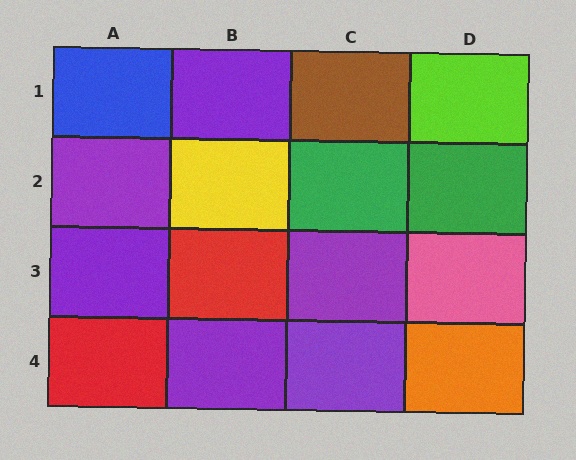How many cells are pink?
1 cell is pink.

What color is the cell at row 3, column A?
Purple.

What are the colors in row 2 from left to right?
Purple, yellow, green, green.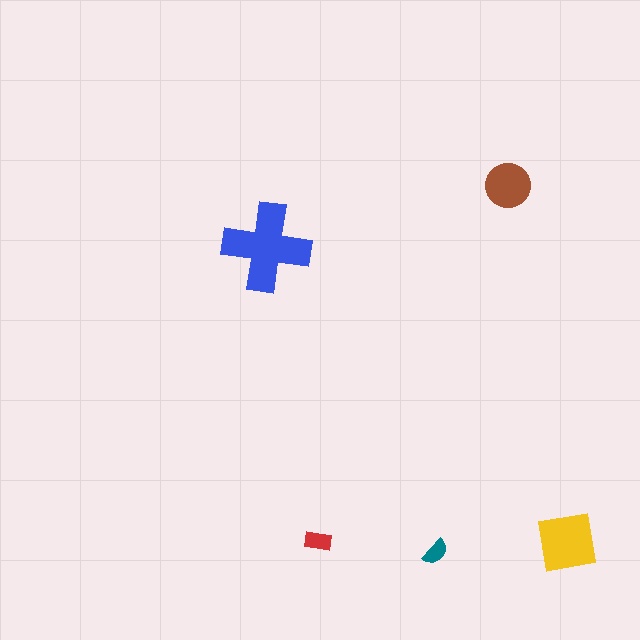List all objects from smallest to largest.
The teal semicircle, the red rectangle, the brown circle, the yellow square, the blue cross.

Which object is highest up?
The brown circle is topmost.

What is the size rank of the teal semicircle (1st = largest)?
5th.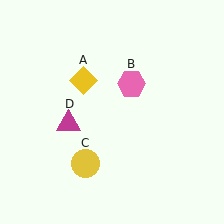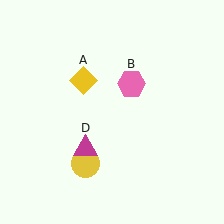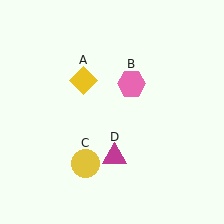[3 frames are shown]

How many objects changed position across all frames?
1 object changed position: magenta triangle (object D).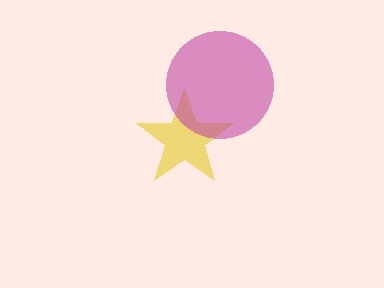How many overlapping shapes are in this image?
There are 2 overlapping shapes in the image.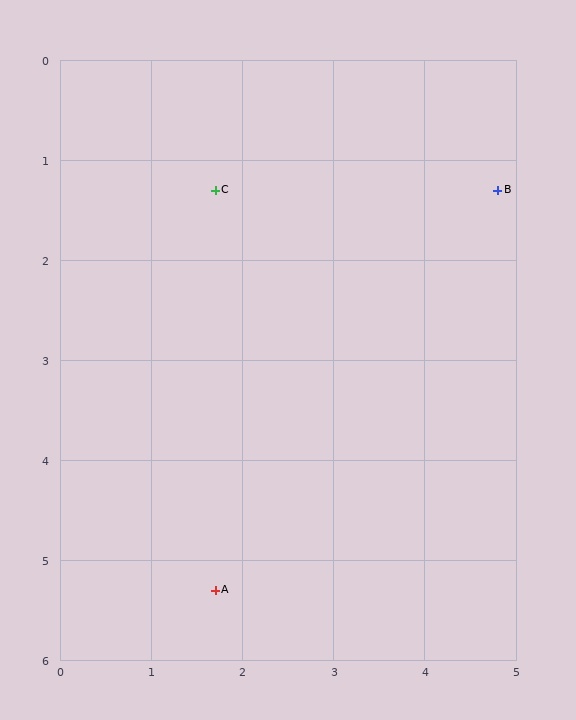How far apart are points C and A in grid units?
Points C and A are about 4.0 grid units apart.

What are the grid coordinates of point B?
Point B is at approximately (4.8, 1.3).